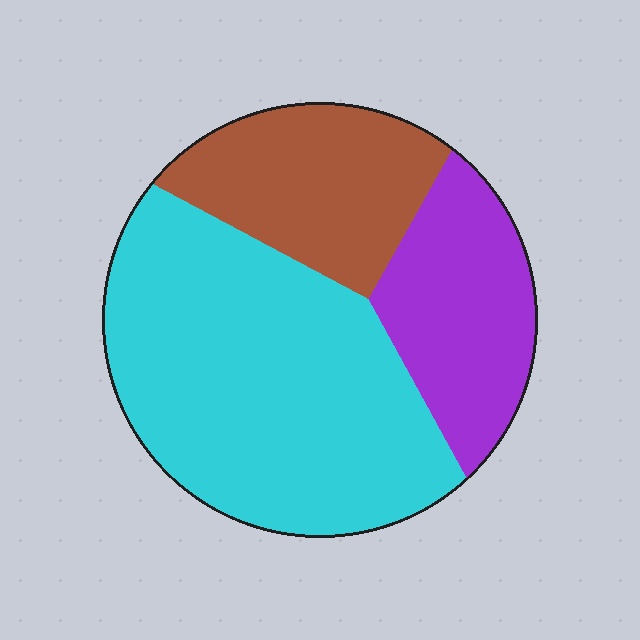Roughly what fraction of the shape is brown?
Brown takes up about one quarter (1/4) of the shape.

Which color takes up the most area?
Cyan, at roughly 55%.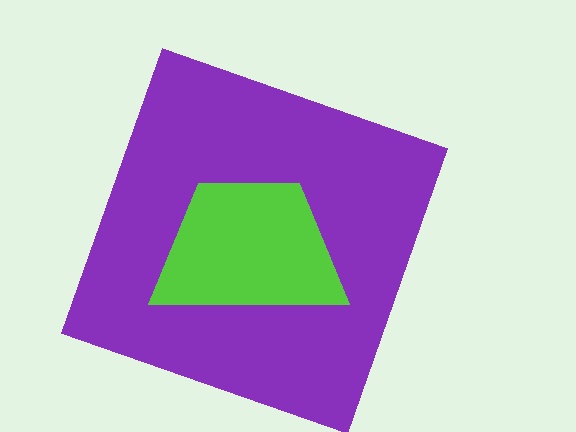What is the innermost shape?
The lime trapezoid.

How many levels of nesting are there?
2.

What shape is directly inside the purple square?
The lime trapezoid.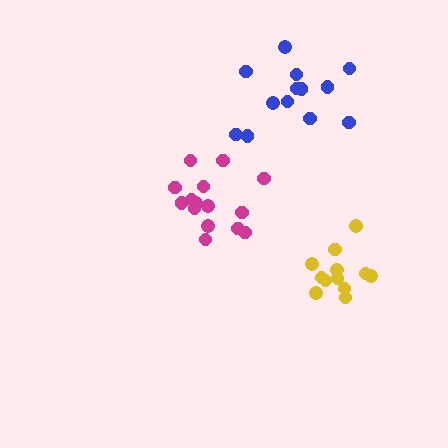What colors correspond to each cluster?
The clusters are colored: magenta, blue, yellow.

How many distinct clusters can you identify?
There are 3 distinct clusters.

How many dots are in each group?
Group 1: 15 dots, Group 2: 13 dots, Group 3: 12 dots (40 total).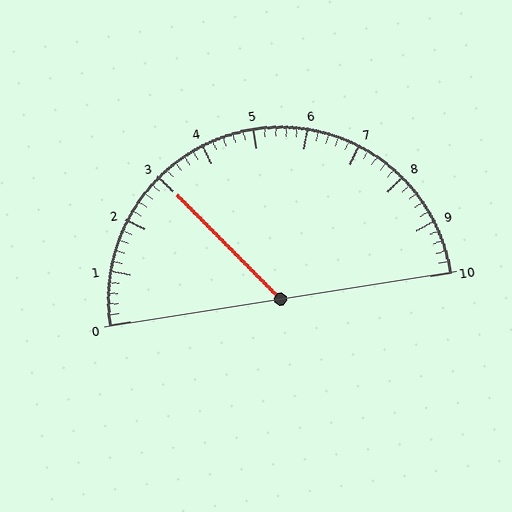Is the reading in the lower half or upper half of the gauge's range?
The reading is in the lower half of the range (0 to 10).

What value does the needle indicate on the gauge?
The needle indicates approximately 3.0.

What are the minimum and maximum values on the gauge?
The gauge ranges from 0 to 10.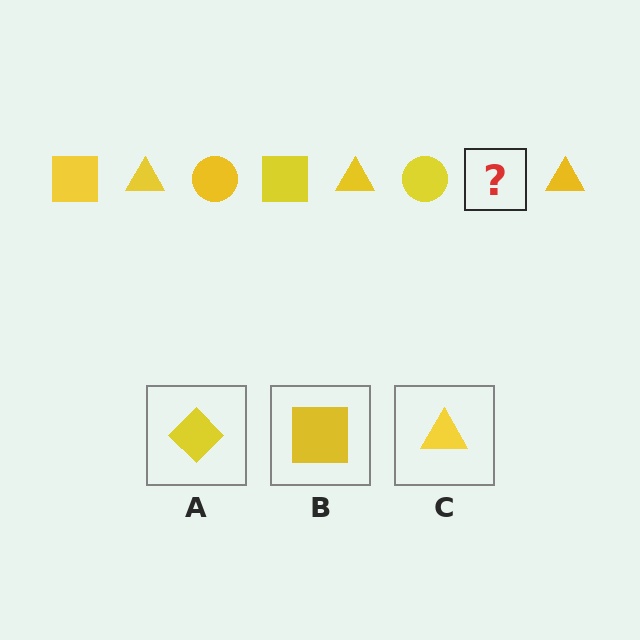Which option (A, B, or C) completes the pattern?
B.